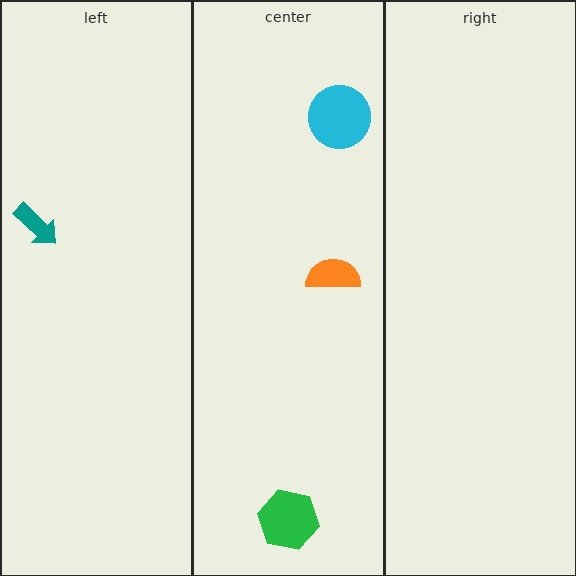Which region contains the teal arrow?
The left region.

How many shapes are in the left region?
1.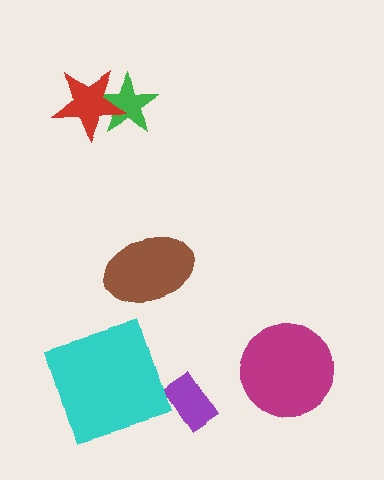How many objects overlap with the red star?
1 object overlaps with the red star.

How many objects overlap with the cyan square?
0 objects overlap with the cyan square.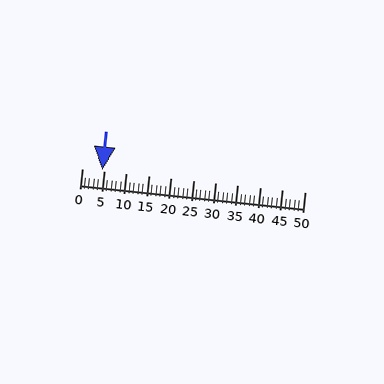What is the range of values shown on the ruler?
The ruler shows values from 0 to 50.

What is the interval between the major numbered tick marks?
The major tick marks are spaced 5 units apart.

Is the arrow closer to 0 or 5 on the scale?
The arrow is closer to 5.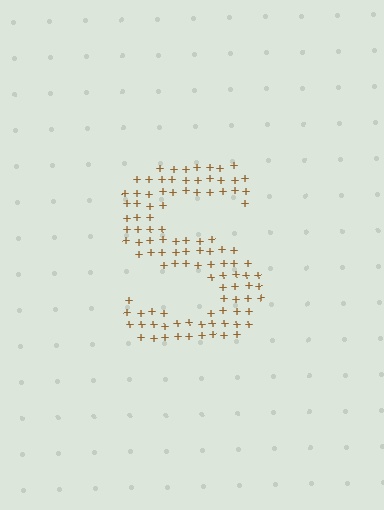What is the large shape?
The large shape is the letter S.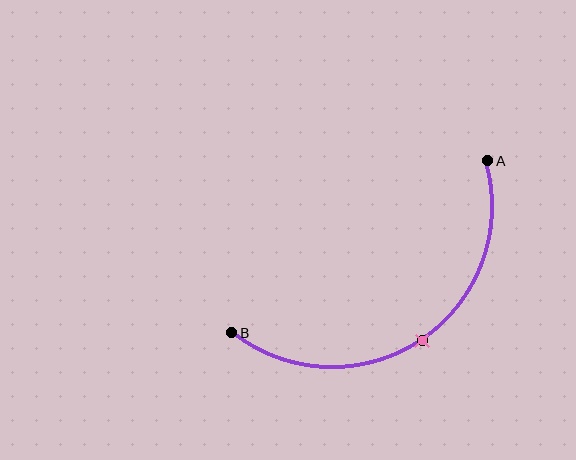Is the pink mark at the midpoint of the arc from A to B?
Yes. The pink mark lies on the arc at equal arc-length from both A and B — it is the arc midpoint.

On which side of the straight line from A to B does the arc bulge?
The arc bulges below and to the right of the straight line connecting A and B.